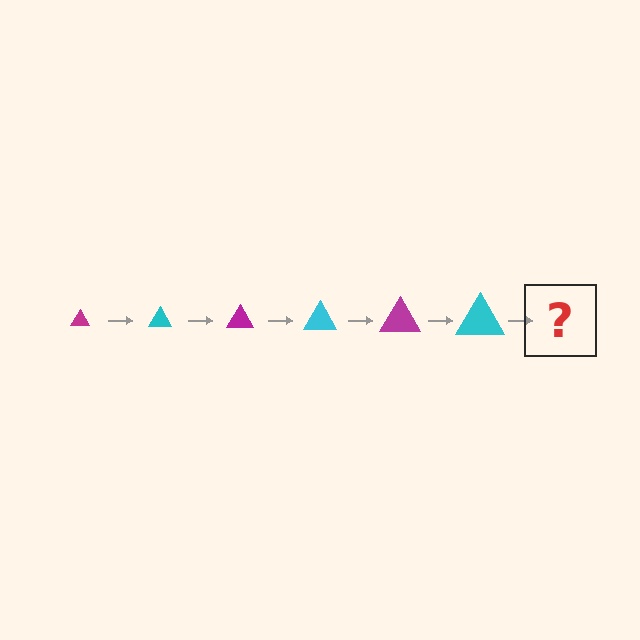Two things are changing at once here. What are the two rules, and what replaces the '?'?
The two rules are that the triangle grows larger each step and the color cycles through magenta and cyan. The '?' should be a magenta triangle, larger than the previous one.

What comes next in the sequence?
The next element should be a magenta triangle, larger than the previous one.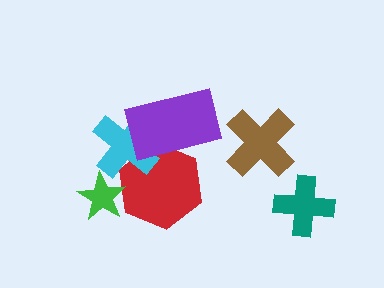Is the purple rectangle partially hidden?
No, no other shape covers it.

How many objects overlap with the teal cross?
0 objects overlap with the teal cross.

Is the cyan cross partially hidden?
Yes, it is partially covered by another shape.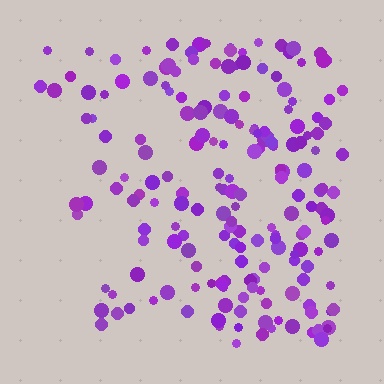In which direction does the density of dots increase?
From left to right, with the right side densest.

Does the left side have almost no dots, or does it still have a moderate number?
Still a moderate number, just noticeably fewer than the right.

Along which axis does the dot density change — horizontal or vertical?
Horizontal.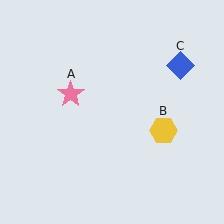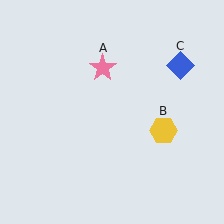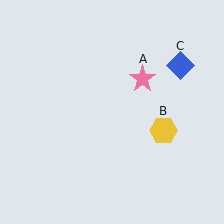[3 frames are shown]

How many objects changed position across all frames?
1 object changed position: pink star (object A).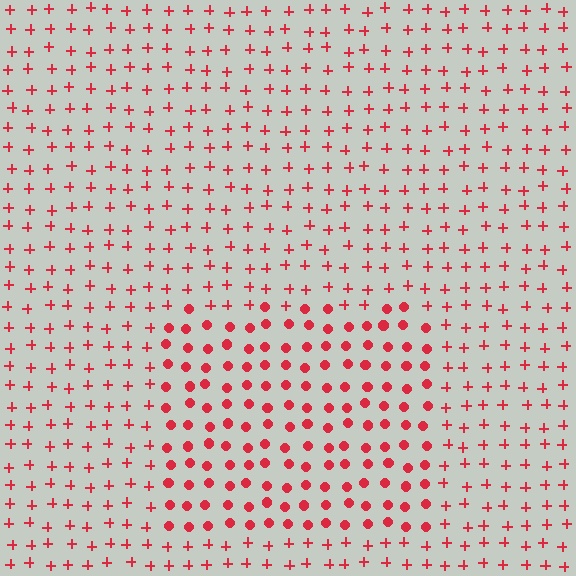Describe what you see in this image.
The image is filled with small red elements arranged in a uniform grid. A rectangle-shaped region contains circles, while the surrounding area contains plus signs. The boundary is defined purely by the change in element shape.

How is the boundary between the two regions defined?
The boundary is defined by a change in element shape: circles inside vs. plus signs outside. All elements share the same color and spacing.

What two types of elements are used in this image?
The image uses circles inside the rectangle region and plus signs outside it.